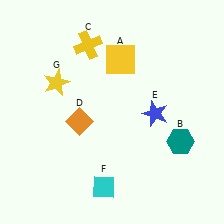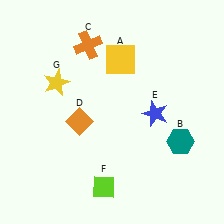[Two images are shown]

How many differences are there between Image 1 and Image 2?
There are 2 differences between the two images.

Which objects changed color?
C changed from yellow to orange. F changed from cyan to lime.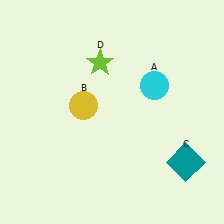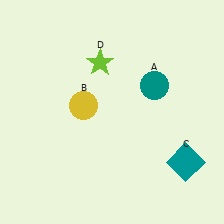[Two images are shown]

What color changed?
The circle (A) changed from cyan in Image 1 to teal in Image 2.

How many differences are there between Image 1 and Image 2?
There is 1 difference between the two images.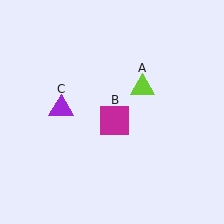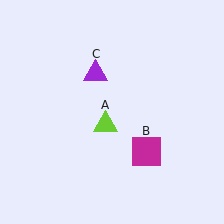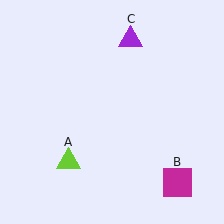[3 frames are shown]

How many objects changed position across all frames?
3 objects changed position: lime triangle (object A), magenta square (object B), purple triangle (object C).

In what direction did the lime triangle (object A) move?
The lime triangle (object A) moved down and to the left.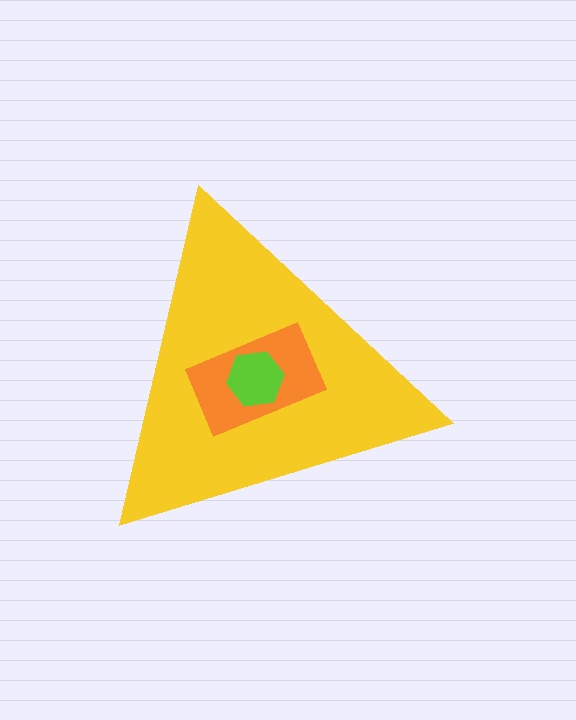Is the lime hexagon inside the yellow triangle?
Yes.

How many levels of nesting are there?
3.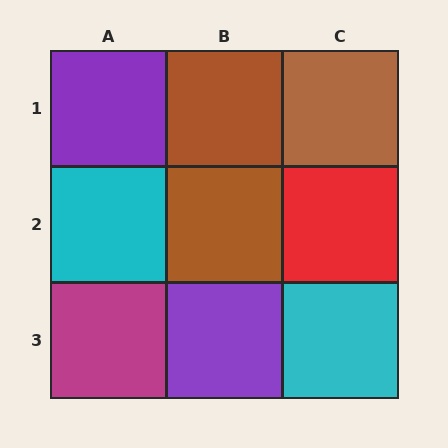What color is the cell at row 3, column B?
Purple.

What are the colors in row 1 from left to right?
Purple, brown, brown.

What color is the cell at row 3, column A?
Magenta.